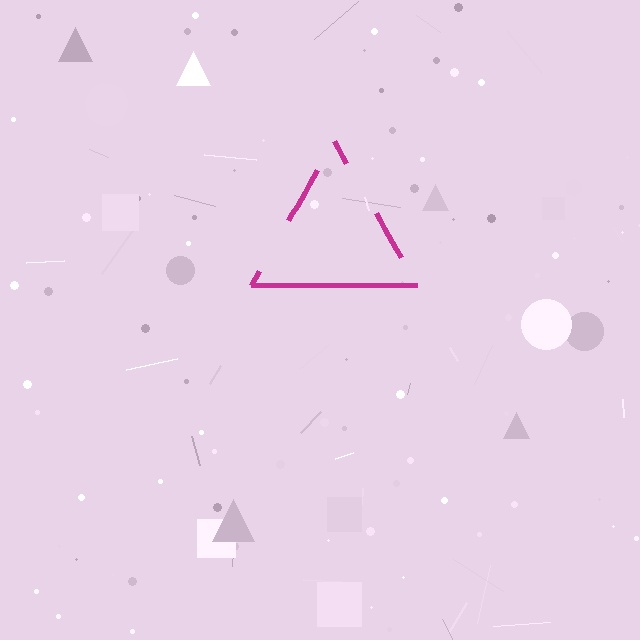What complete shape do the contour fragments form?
The contour fragments form a triangle.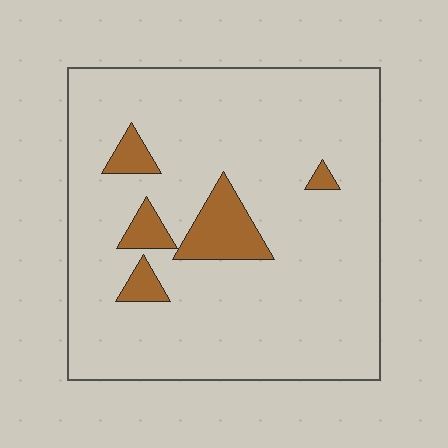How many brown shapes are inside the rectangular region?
5.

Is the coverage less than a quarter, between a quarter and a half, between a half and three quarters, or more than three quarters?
Less than a quarter.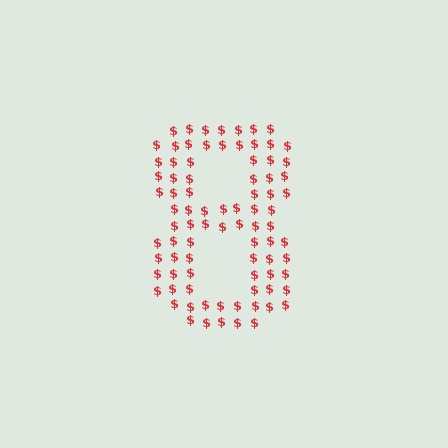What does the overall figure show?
The overall figure shows the digit 8.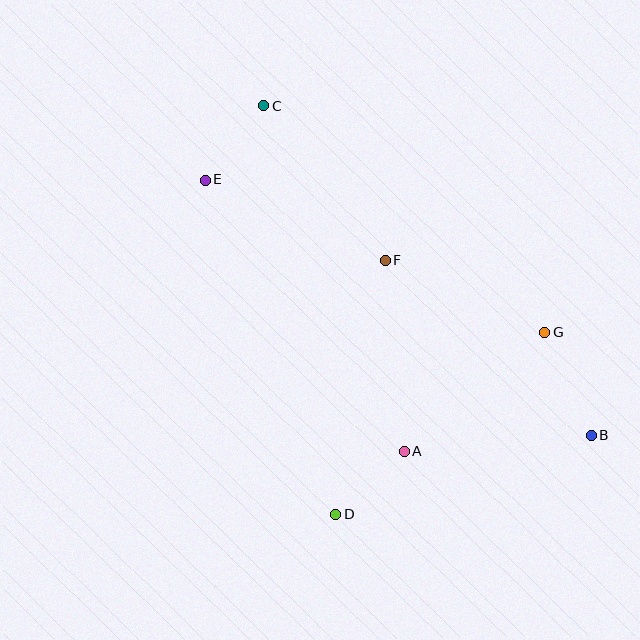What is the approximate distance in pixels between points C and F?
The distance between C and F is approximately 197 pixels.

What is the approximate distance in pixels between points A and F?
The distance between A and F is approximately 192 pixels.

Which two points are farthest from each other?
Points B and C are farthest from each other.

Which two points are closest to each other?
Points A and D are closest to each other.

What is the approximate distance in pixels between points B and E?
The distance between B and E is approximately 463 pixels.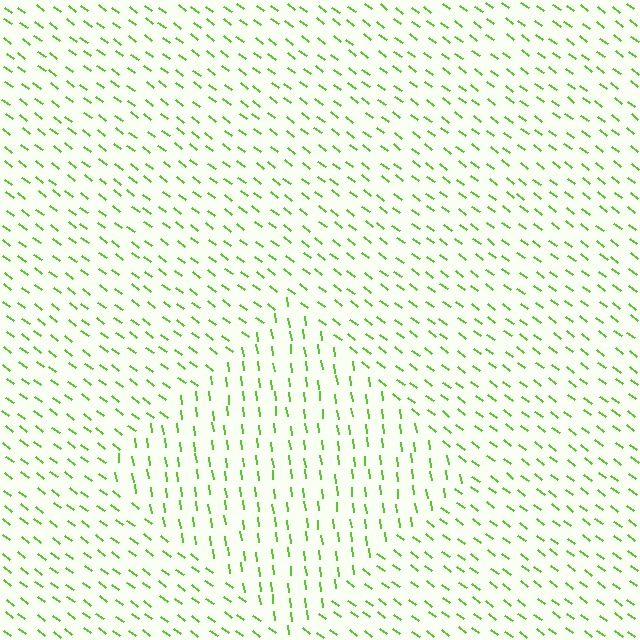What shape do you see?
I see a diamond.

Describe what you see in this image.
The image is filled with small lime line segments. A diamond region in the image has lines oriented differently from the surrounding lines, creating a visible texture boundary.